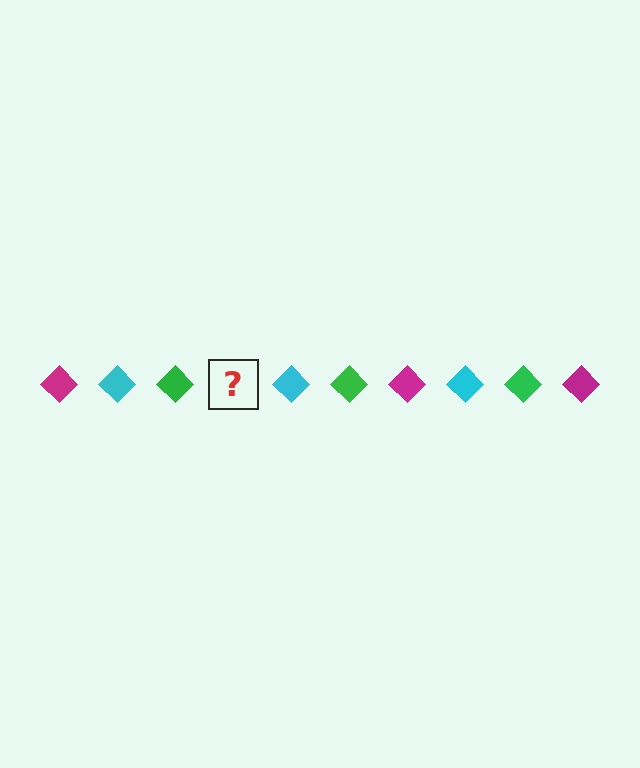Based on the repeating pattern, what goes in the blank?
The blank should be a magenta diamond.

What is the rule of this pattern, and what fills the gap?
The rule is that the pattern cycles through magenta, cyan, green diamonds. The gap should be filled with a magenta diamond.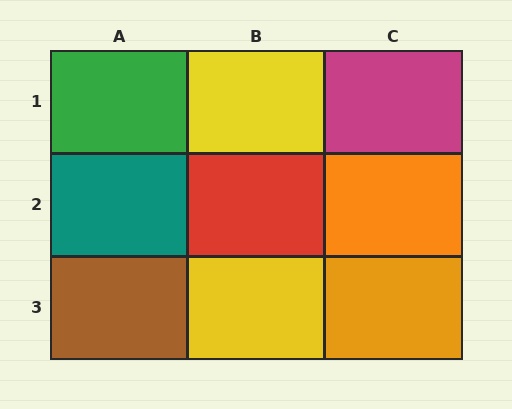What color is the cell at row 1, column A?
Green.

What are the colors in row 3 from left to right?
Brown, yellow, orange.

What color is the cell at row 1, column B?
Yellow.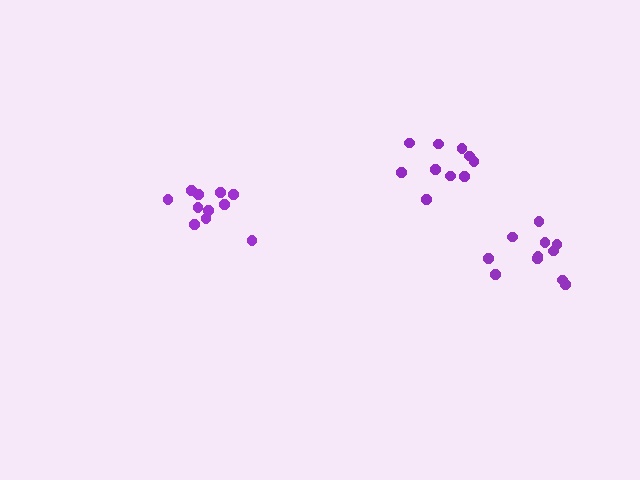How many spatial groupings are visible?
There are 3 spatial groupings.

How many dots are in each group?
Group 1: 11 dots, Group 2: 11 dots, Group 3: 10 dots (32 total).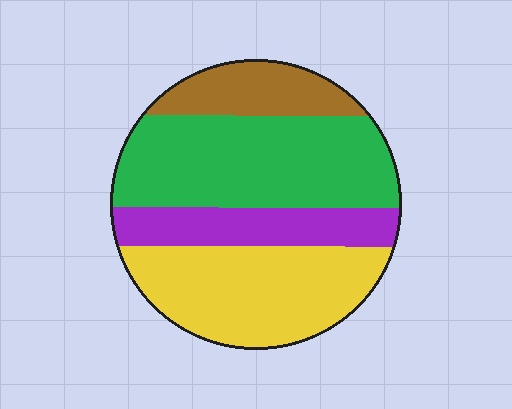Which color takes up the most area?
Green, at roughly 40%.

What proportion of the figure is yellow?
Yellow covers roughly 30% of the figure.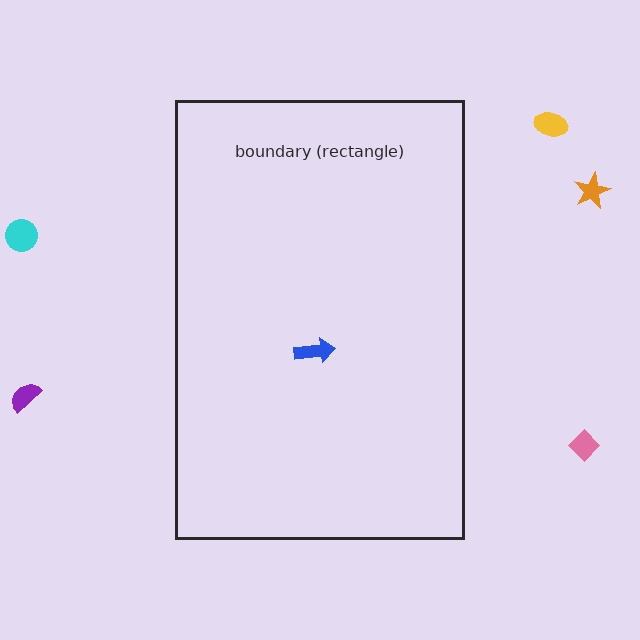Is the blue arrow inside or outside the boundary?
Inside.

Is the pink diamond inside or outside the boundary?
Outside.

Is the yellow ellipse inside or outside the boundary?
Outside.